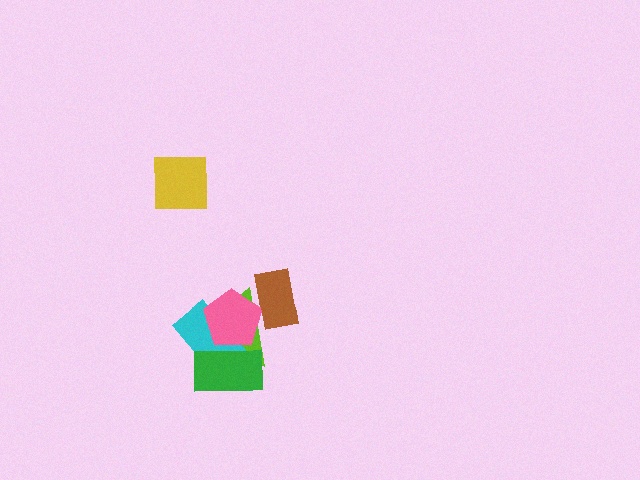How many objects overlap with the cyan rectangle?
3 objects overlap with the cyan rectangle.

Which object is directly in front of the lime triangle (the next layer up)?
The cyan rectangle is directly in front of the lime triangle.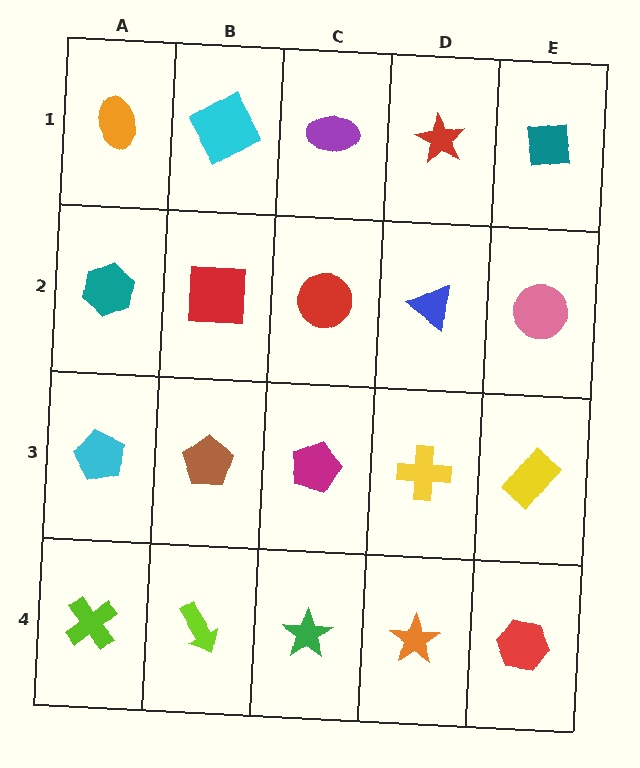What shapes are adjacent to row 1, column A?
A teal hexagon (row 2, column A), a cyan square (row 1, column B).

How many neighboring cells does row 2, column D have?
4.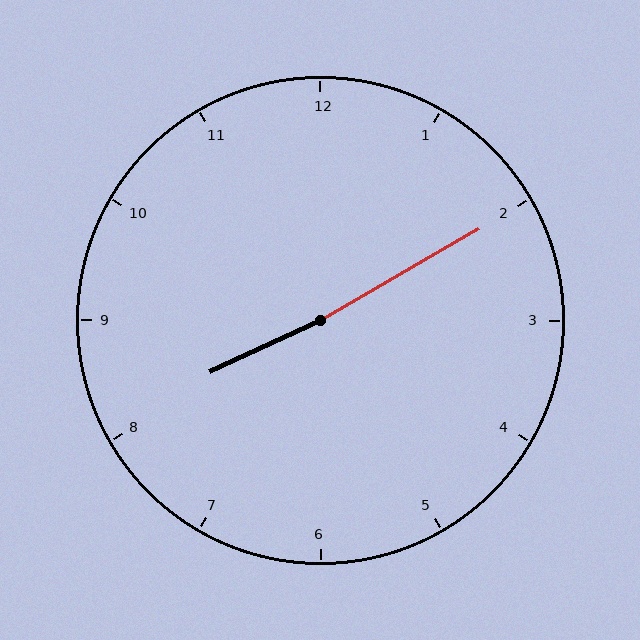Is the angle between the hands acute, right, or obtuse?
It is obtuse.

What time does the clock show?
8:10.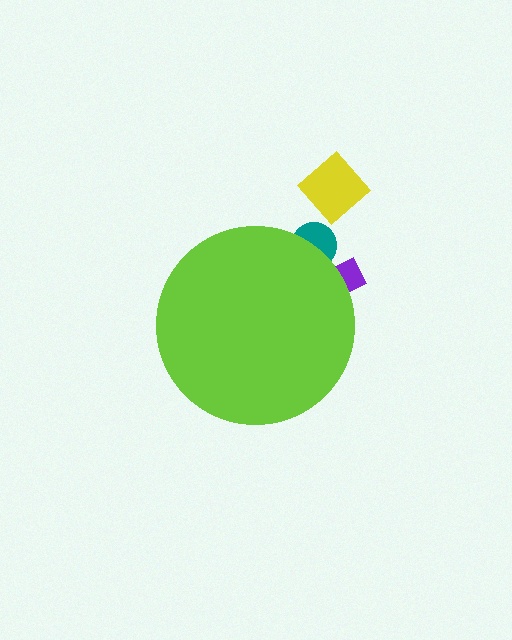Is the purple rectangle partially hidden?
Yes, the purple rectangle is partially hidden behind the lime circle.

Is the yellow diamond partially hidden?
No, the yellow diamond is fully visible.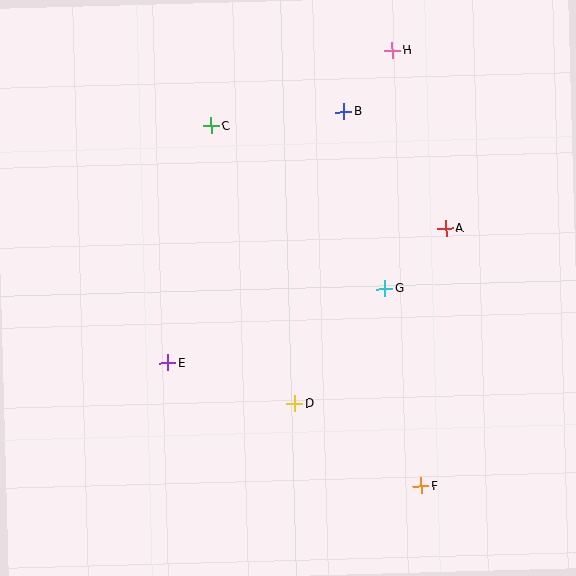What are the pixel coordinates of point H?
Point H is at (392, 50).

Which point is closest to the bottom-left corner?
Point E is closest to the bottom-left corner.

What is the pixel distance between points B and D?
The distance between B and D is 296 pixels.